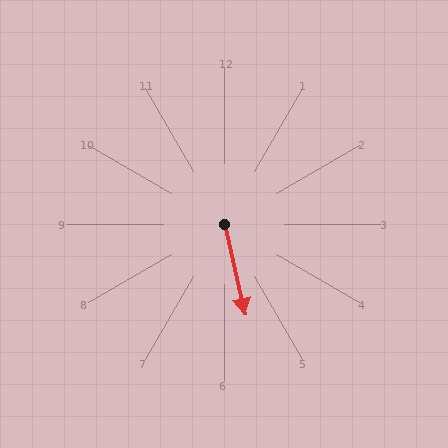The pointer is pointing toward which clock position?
Roughly 6 o'clock.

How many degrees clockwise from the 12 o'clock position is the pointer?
Approximately 167 degrees.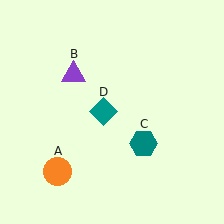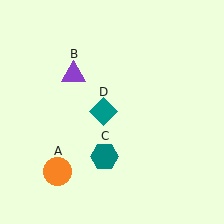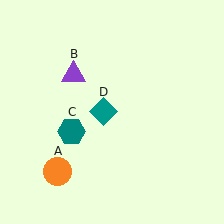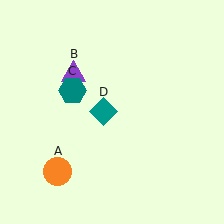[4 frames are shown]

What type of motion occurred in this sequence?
The teal hexagon (object C) rotated clockwise around the center of the scene.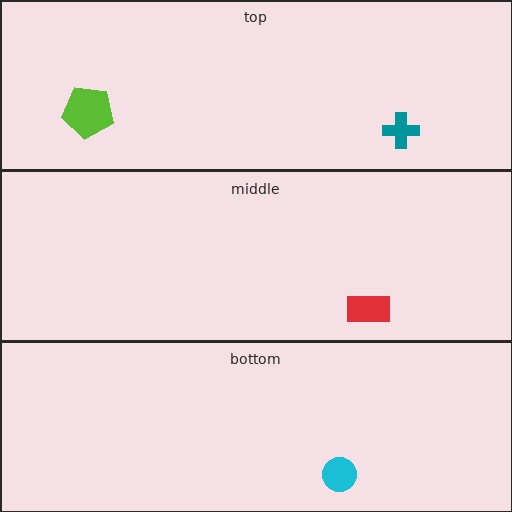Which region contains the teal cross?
The top region.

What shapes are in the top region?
The teal cross, the lime pentagon.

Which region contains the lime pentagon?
The top region.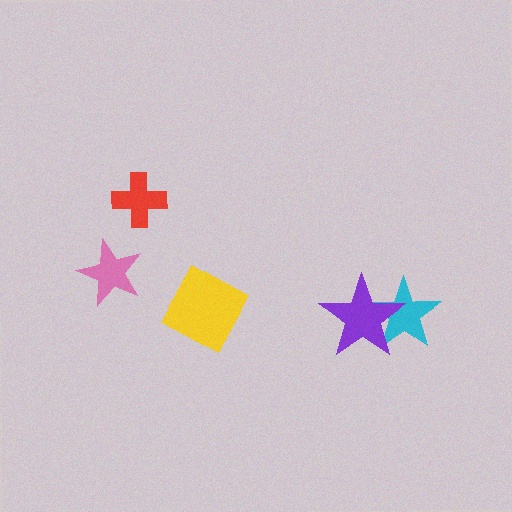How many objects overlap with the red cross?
0 objects overlap with the red cross.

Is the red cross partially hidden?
No, no other shape covers it.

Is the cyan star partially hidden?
Yes, it is partially covered by another shape.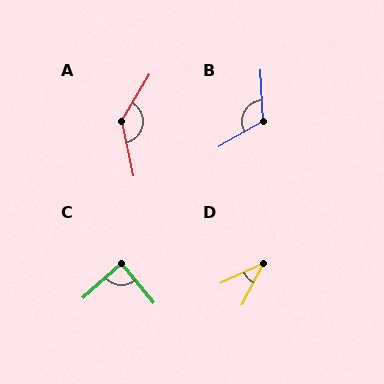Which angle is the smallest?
D, at approximately 38 degrees.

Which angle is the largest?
A, at approximately 137 degrees.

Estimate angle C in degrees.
Approximately 88 degrees.